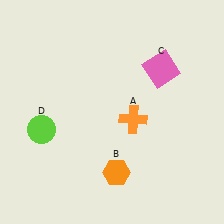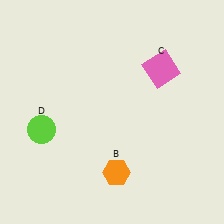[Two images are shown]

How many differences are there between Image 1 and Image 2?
There is 1 difference between the two images.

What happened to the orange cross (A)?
The orange cross (A) was removed in Image 2. It was in the bottom-right area of Image 1.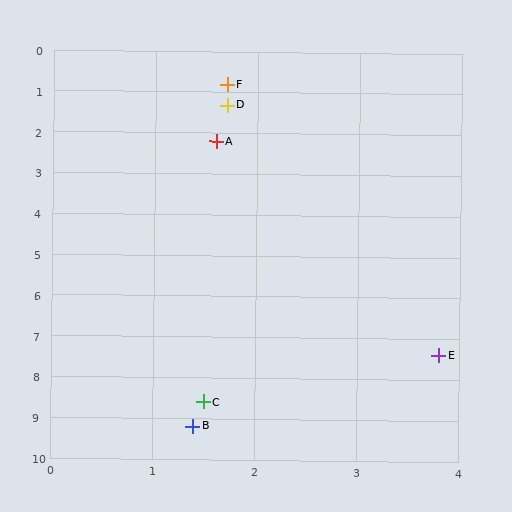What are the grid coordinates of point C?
Point C is at approximately (1.5, 8.6).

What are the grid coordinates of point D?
Point D is at approximately (1.7, 1.3).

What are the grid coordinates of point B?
Point B is at approximately (1.4, 9.2).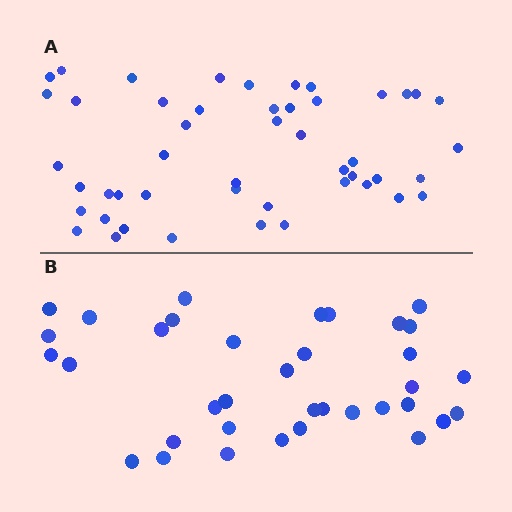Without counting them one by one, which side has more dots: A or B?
Region A (the top region) has more dots.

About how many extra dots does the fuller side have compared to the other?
Region A has roughly 12 or so more dots than region B.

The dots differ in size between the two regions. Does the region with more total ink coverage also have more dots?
No. Region B has more total ink coverage because its dots are larger, but region A actually contains more individual dots. Total area can be misleading — the number of items is what matters here.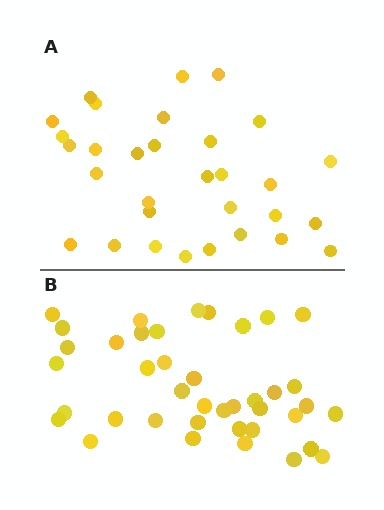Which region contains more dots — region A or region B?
Region B (the bottom region) has more dots.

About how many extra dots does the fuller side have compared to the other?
Region B has roughly 8 or so more dots than region A.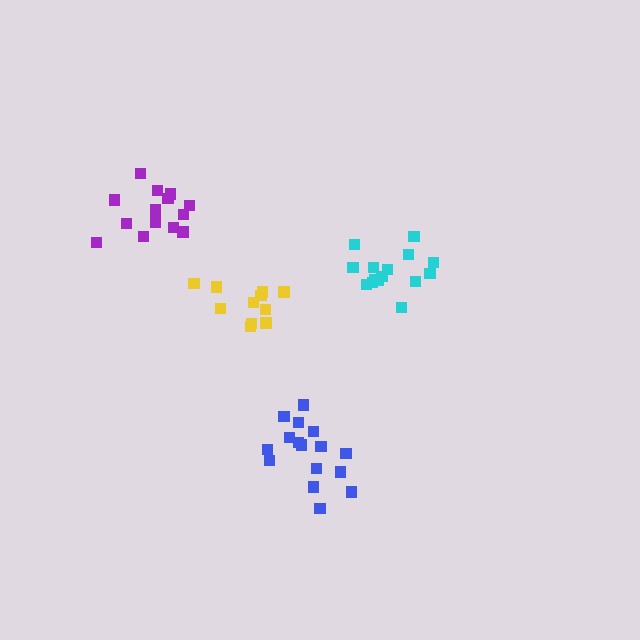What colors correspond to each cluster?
The clusters are colored: blue, yellow, purple, cyan.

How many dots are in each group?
Group 1: 16 dots, Group 2: 11 dots, Group 3: 14 dots, Group 4: 15 dots (56 total).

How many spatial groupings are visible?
There are 4 spatial groupings.